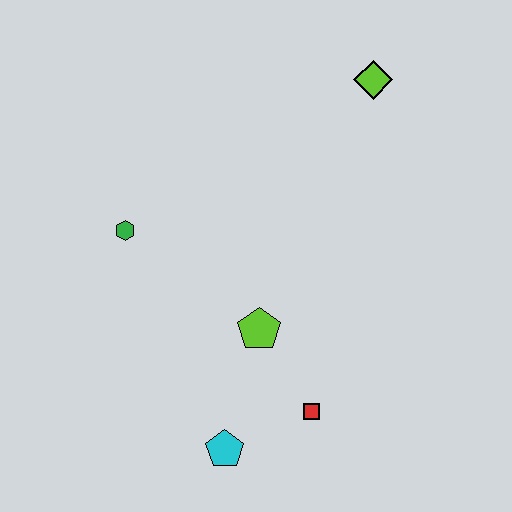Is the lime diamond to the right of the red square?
Yes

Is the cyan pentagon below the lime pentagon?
Yes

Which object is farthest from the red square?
The lime diamond is farthest from the red square.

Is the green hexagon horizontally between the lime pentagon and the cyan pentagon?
No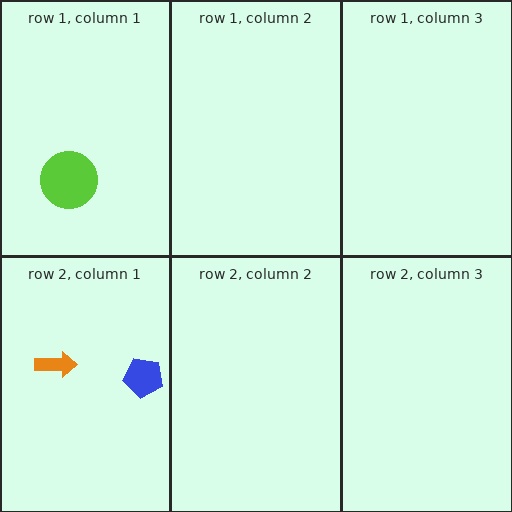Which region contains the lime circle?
The row 1, column 1 region.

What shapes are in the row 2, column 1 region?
The blue pentagon, the orange arrow.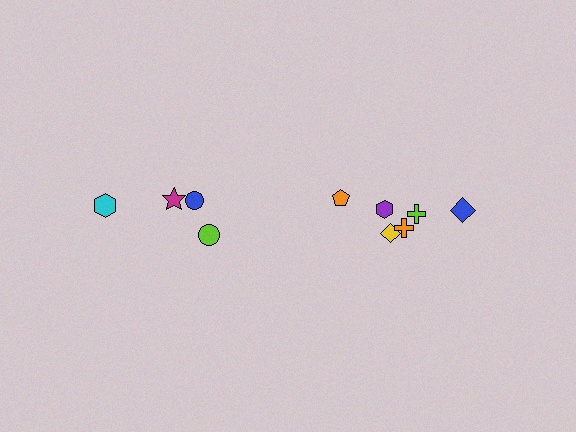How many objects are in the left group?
There are 4 objects.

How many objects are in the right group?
There are 6 objects.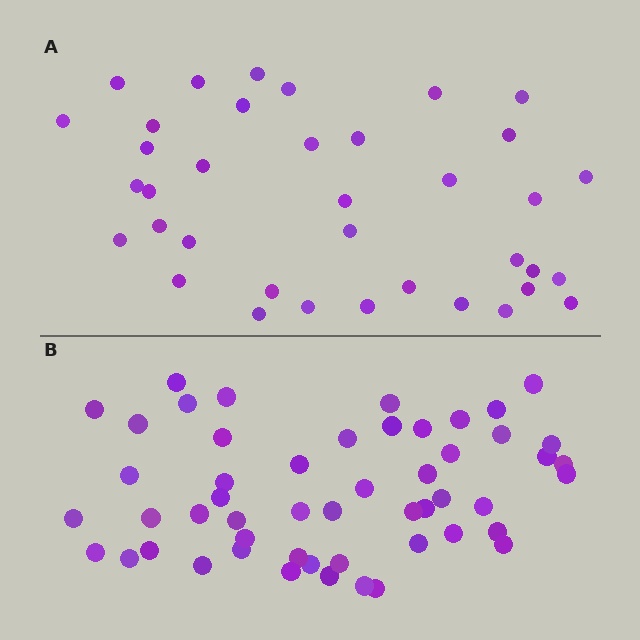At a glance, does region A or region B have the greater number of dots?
Region B (the bottom region) has more dots.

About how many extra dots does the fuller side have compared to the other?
Region B has approximately 15 more dots than region A.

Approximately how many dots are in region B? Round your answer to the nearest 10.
About 50 dots. (The exact count is 52, which rounds to 50.)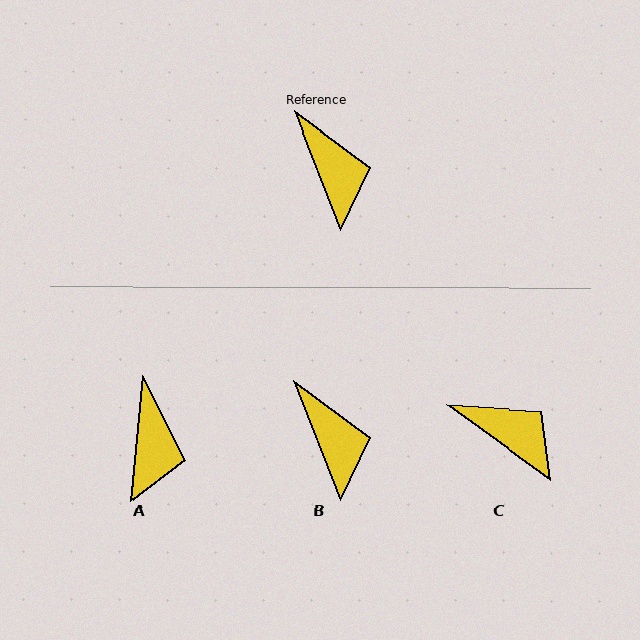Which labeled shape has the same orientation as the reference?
B.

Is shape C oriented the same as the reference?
No, it is off by about 33 degrees.